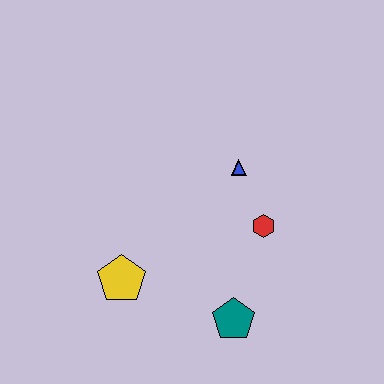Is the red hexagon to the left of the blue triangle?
No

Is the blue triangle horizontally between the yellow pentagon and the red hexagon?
Yes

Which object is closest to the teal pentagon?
The red hexagon is closest to the teal pentagon.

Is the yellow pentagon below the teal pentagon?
No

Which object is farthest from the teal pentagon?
The blue triangle is farthest from the teal pentagon.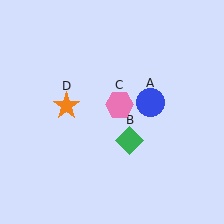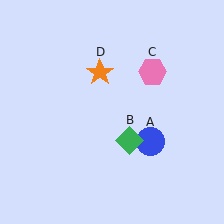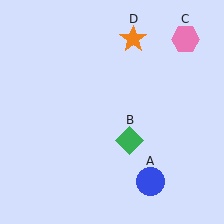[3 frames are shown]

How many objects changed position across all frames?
3 objects changed position: blue circle (object A), pink hexagon (object C), orange star (object D).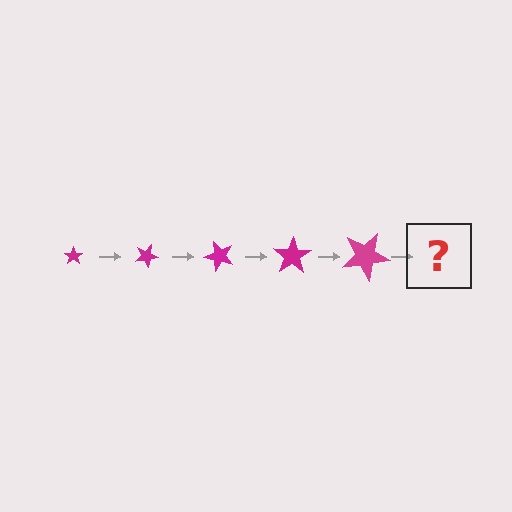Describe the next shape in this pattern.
It should be a star, larger than the previous one and rotated 125 degrees from the start.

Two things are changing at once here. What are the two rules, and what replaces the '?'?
The two rules are that the star grows larger each step and it rotates 25 degrees each step. The '?' should be a star, larger than the previous one and rotated 125 degrees from the start.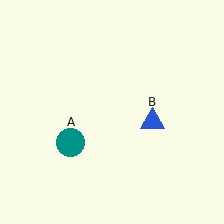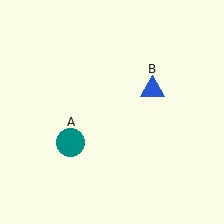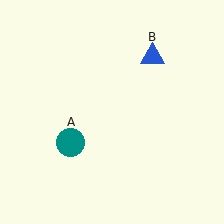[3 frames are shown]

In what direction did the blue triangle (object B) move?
The blue triangle (object B) moved up.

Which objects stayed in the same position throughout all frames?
Teal circle (object A) remained stationary.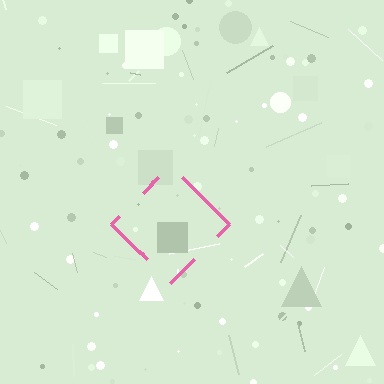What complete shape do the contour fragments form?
The contour fragments form a diamond.